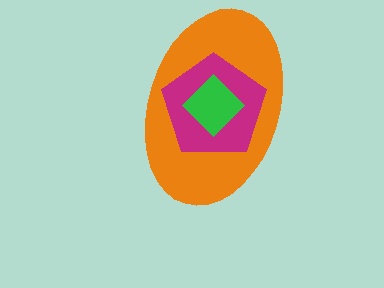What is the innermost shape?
The green diamond.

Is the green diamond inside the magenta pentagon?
Yes.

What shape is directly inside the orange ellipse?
The magenta pentagon.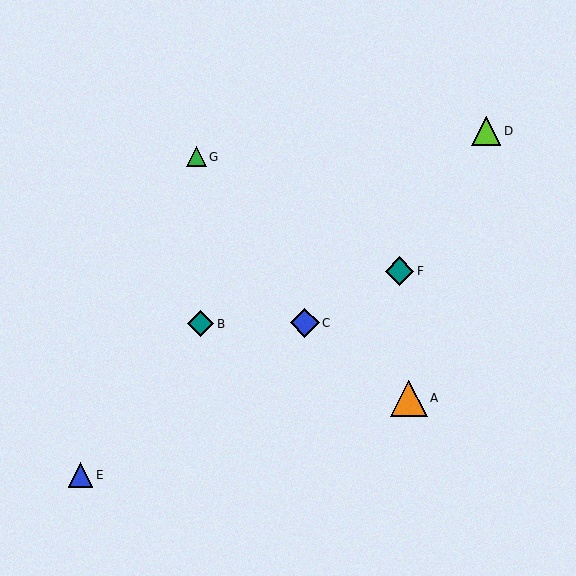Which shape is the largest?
The orange triangle (labeled A) is the largest.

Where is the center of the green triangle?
The center of the green triangle is at (196, 157).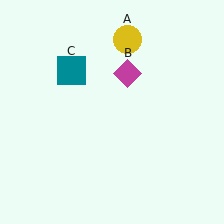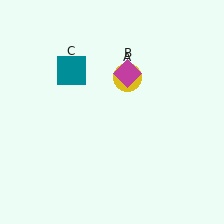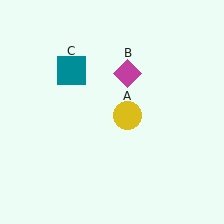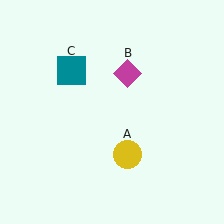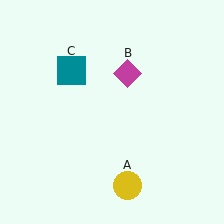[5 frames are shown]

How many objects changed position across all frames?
1 object changed position: yellow circle (object A).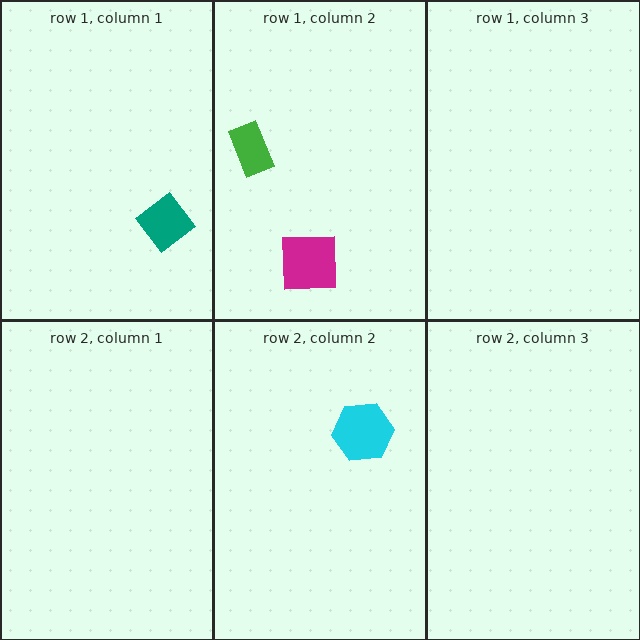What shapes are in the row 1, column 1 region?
The teal diamond.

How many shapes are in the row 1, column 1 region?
1.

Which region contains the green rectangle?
The row 1, column 2 region.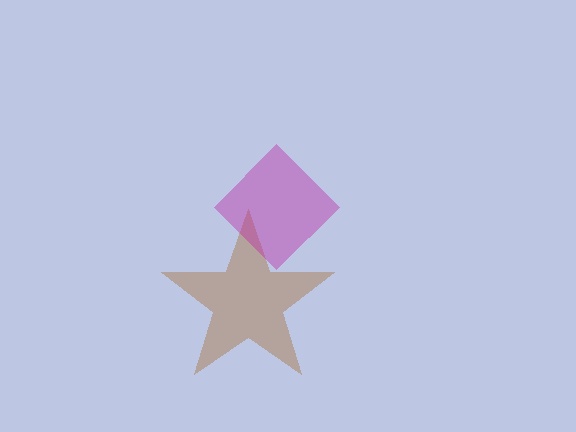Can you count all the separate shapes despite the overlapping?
Yes, there are 2 separate shapes.